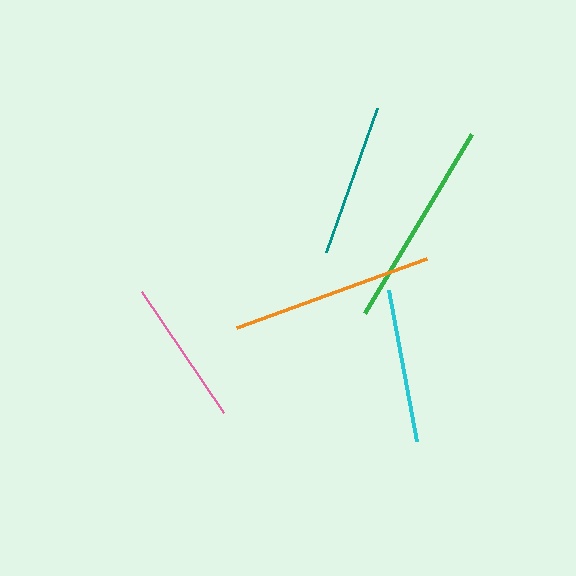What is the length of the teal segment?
The teal segment is approximately 152 pixels long.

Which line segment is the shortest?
The pink line is the shortest at approximately 146 pixels.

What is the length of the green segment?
The green segment is approximately 208 pixels long.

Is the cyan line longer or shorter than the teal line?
The cyan line is longer than the teal line.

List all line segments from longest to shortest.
From longest to shortest: green, orange, cyan, teal, pink.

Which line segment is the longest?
The green line is the longest at approximately 208 pixels.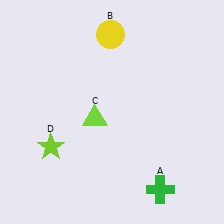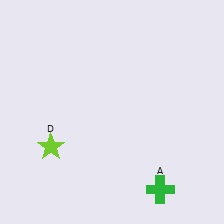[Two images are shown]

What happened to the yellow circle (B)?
The yellow circle (B) was removed in Image 2. It was in the top-left area of Image 1.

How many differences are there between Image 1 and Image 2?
There are 2 differences between the two images.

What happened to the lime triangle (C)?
The lime triangle (C) was removed in Image 2. It was in the bottom-left area of Image 1.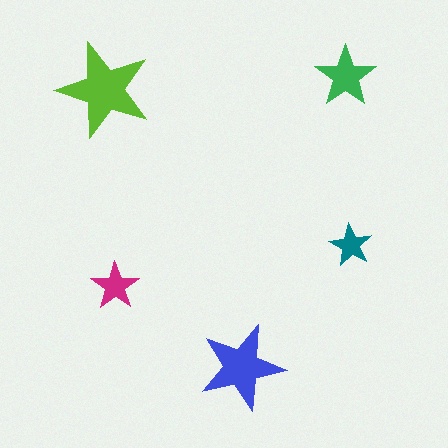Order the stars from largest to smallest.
the lime one, the blue one, the green one, the magenta one, the teal one.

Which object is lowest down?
The blue star is bottommost.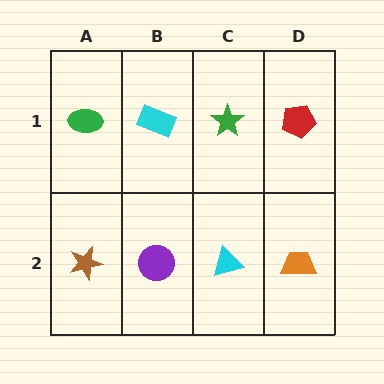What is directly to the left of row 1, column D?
A green star.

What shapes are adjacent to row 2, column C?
A green star (row 1, column C), a purple circle (row 2, column B), an orange trapezoid (row 2, column D).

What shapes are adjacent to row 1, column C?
A cyan triangle (row 2, column C), a cyan rectangle (row 1, column B), a red pentagon (row 1, column D).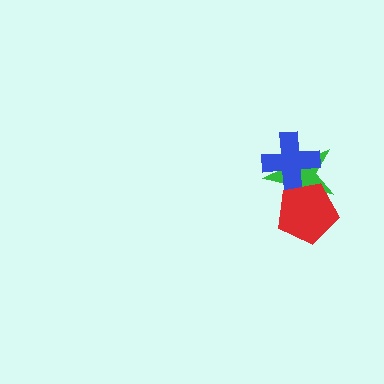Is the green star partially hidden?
Yes, it is partially covered by another shape.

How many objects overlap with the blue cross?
2 objects overlap with the blue cross.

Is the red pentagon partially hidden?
No, no other shape covers it.